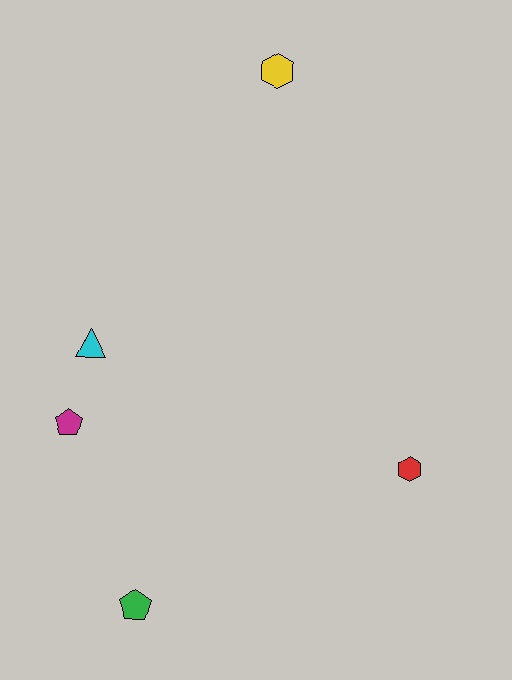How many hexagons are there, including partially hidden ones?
There are 2 hexagons.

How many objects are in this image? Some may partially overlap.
There are 5 objects.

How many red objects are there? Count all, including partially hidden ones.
There is 1 red object.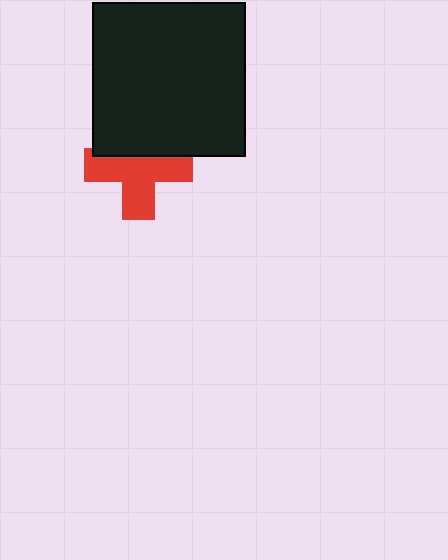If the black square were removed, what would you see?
You would see the complete red cross.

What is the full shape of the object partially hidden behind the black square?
The partially hidden object is a red cross.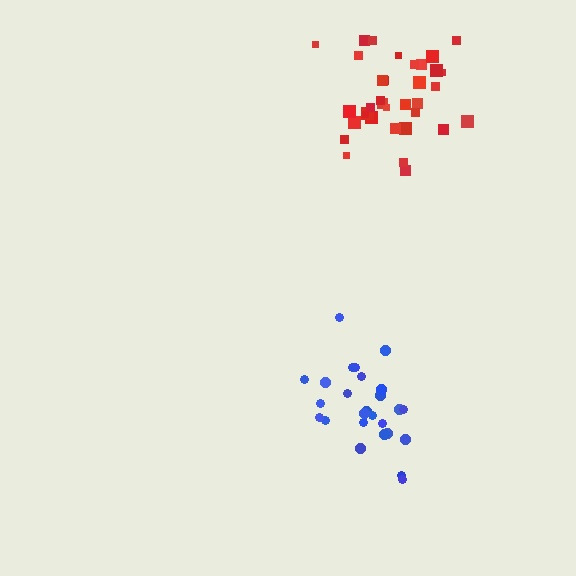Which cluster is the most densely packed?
Red.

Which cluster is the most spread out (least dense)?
Blue.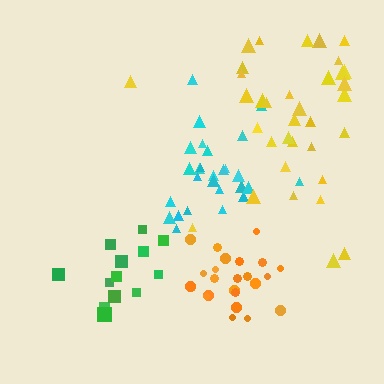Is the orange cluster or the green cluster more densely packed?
Orange.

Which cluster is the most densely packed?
Orange.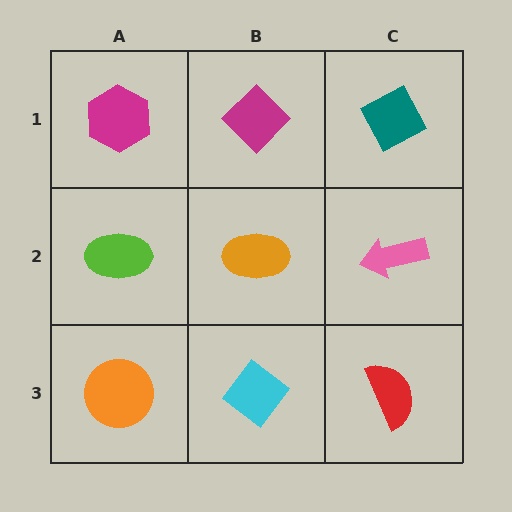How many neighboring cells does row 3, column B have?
3.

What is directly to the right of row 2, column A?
An orange ellipse.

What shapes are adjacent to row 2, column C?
A teal diamond (row 1, column C), a red semicircle (row 3, column C), an orange ellipse (row 2, column B).